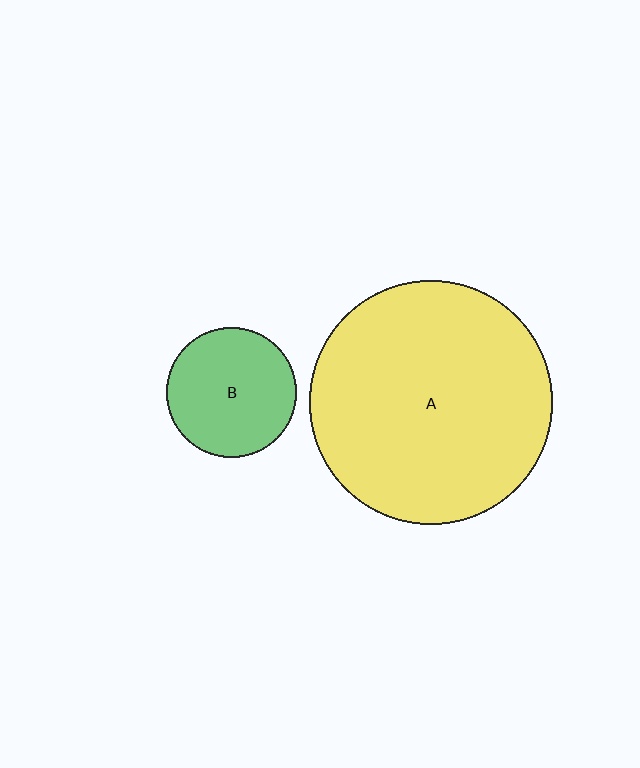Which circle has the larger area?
Circle A (yellow).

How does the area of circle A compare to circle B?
Approximately 3.5 times.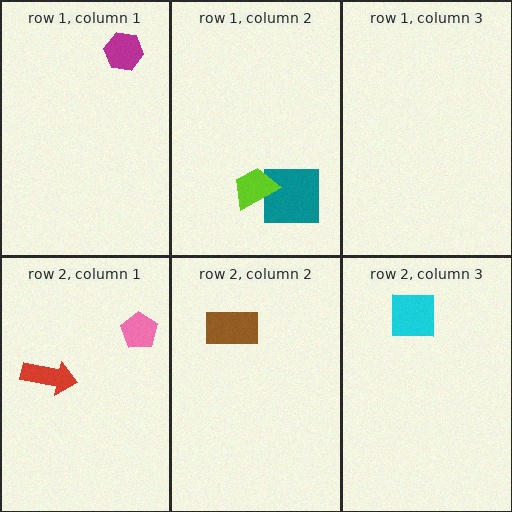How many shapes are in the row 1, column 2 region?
2.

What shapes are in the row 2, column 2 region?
The brown rectangle.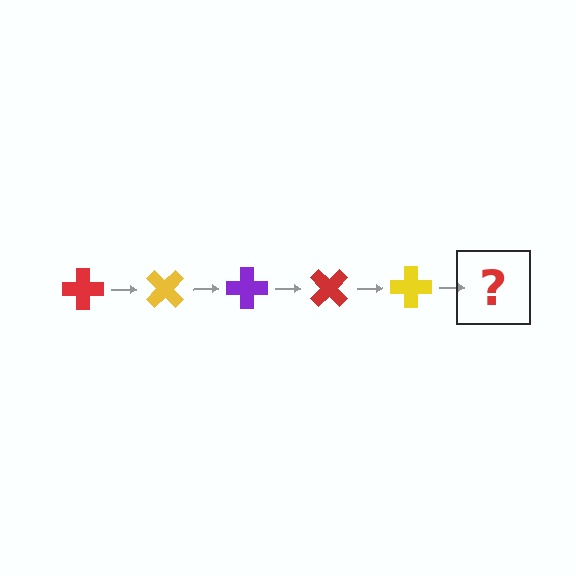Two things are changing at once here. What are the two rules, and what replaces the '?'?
The two rules are that it rotates 45 degrees each step and the color cycles through red, yellow, and purple. The '?' should be a purple cross, rotated 225 degrees from the start.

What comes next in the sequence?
The next element should be a purple cross, rotated 225 degrees from the start.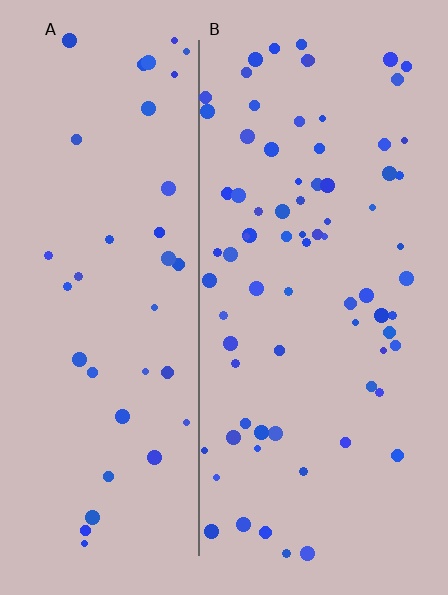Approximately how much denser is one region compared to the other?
Approximately 2.0× — region B over region A.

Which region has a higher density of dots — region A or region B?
B (the right).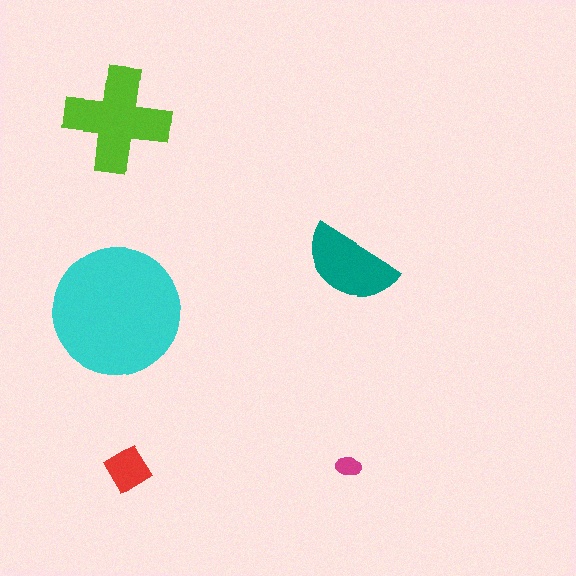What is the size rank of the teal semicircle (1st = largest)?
3rd.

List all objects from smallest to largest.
The magenta ellipse, the red diamond, the teal semicircle, the lime cross, the cyan circle.